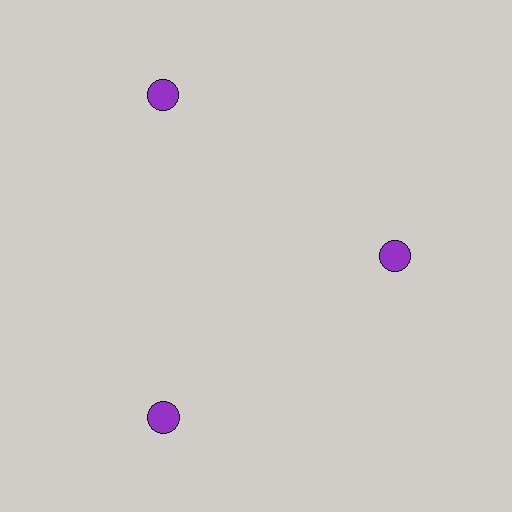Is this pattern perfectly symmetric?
No. The 3 purple circles are arranged in a ring, but one element near the 3 o'clock position is pulled inward toward the center, breaking the 3-fold rotational symmetry.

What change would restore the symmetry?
The symmetry would be restored by moving it outward, back onto the ring so that all 3 circles sit at equal angles and equal distance from the center.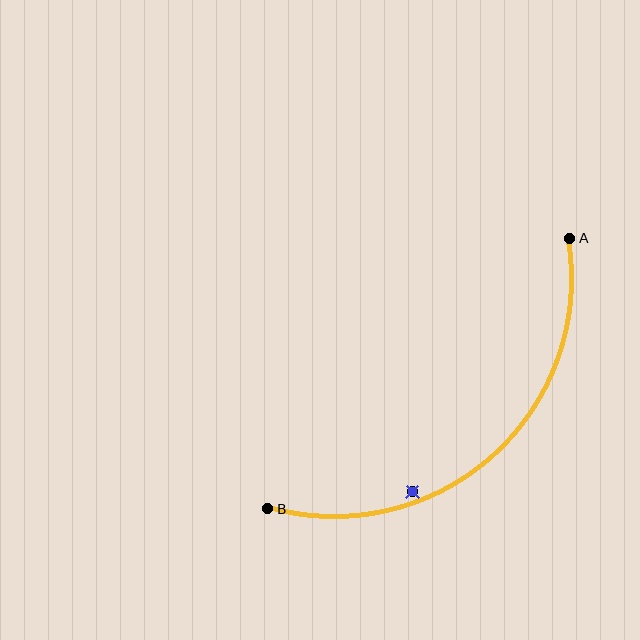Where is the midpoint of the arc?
The arc midpoint is the point on the curve farthest from the straight line joining A and B. It sits below and to the right of that line.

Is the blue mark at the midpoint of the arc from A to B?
No — the blue mark does not lie on the arc at all. It sits slightly inside the curve.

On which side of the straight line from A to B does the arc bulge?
The arc bulges below and to the right of the straight line connecting A and B.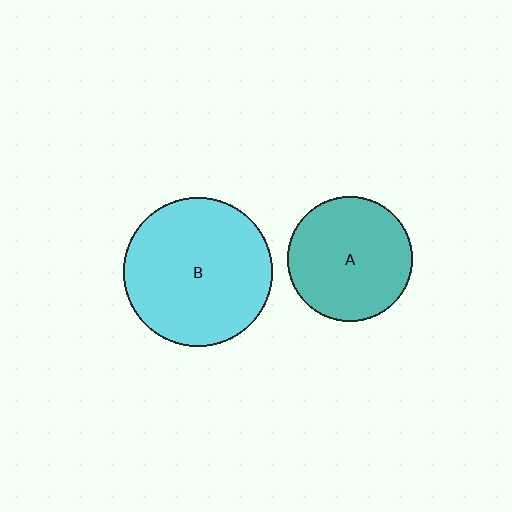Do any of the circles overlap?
No, none of the circles overlap.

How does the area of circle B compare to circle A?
Approximately 1.4 times.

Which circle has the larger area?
Circle B (cyan).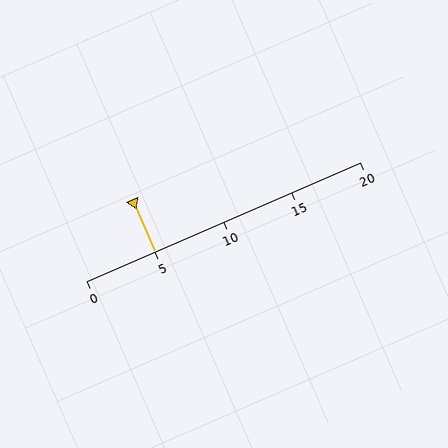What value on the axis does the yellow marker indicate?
The marker indicates approximately 5.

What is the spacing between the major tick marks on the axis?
The major ticks are spaced 5 apart.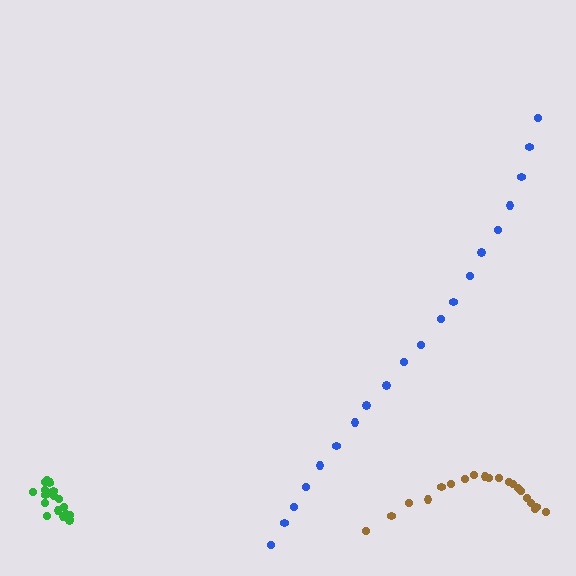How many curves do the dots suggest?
There are 3 distinct paths.